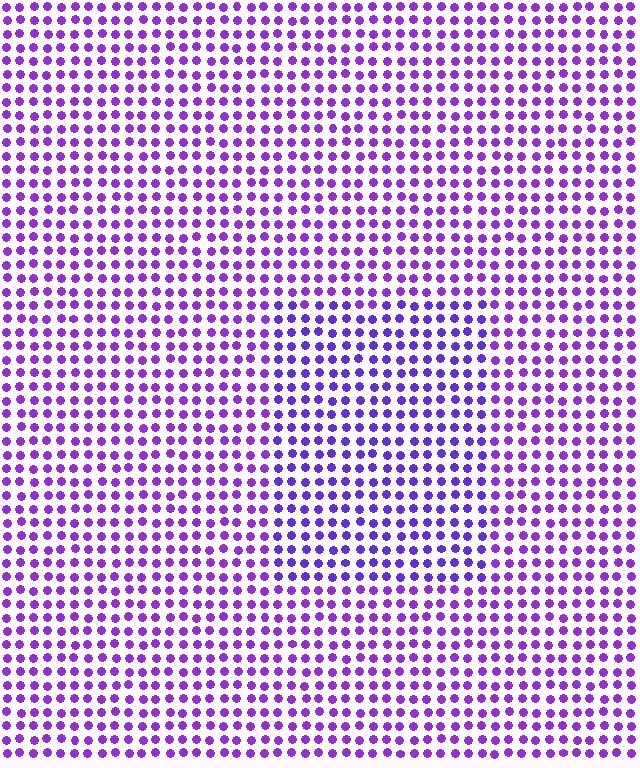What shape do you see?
I see a rectangle.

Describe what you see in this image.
The image is filled with small purple elements in a uniform arrangement. A rectangle-shaped region is visible where the elements are tinted to a slightly different hue, forming a subtle color boundary.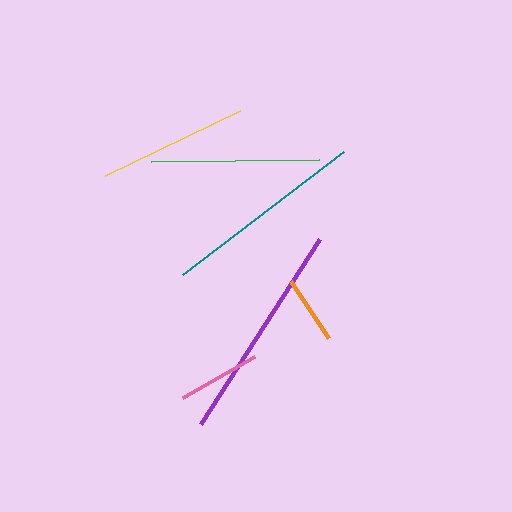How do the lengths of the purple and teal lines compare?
The purple and teal lines are approximately the same length.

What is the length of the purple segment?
The purple segment is approximately 220 pixels long.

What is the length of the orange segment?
The orange segment is approximately 69 pixels long.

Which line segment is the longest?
The purple line is the longest at approximately 220 pixels.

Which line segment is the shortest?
The orange line is the shortest at approximately 69 pixels.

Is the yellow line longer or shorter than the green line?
The green line is longer than the yellow line.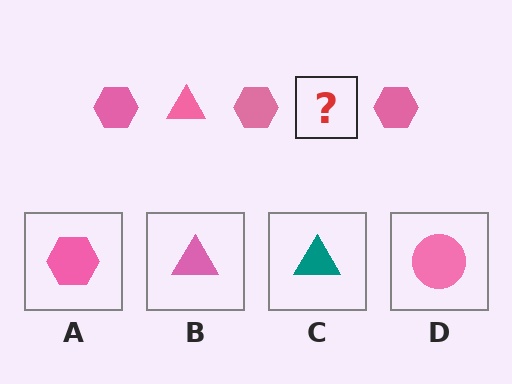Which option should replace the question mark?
Option B.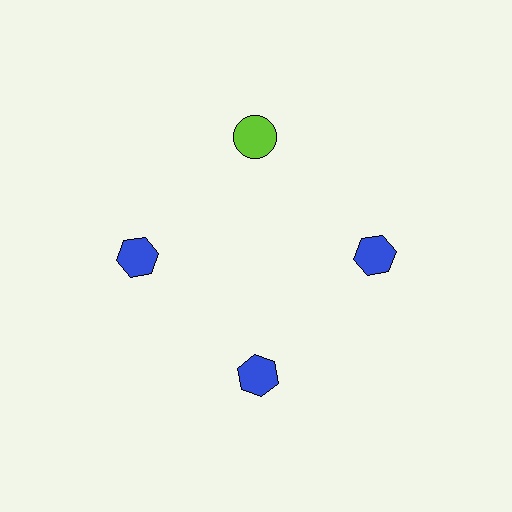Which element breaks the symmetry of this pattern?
The lime circle at roughly the 12 o'clock position breaks the symmetry. All other shapes are blue hexagons.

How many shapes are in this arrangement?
There are 4 shapes arranged in a ring pattern.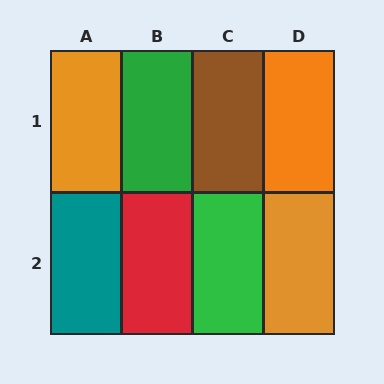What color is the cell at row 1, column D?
Orange.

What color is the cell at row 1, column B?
Green.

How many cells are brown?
1 cell is brown.